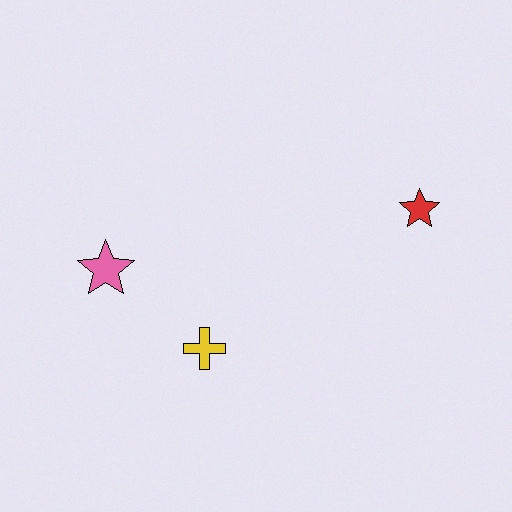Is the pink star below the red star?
Yes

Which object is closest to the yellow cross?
The pink star is closest to the yellow cross.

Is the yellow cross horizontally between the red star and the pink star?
Yes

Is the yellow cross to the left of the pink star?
No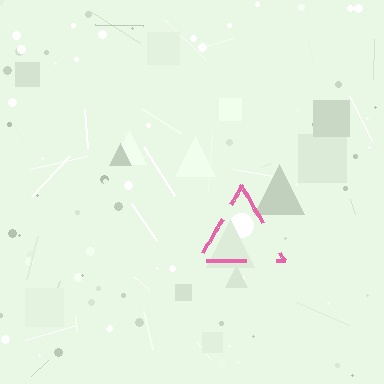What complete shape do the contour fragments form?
The contour fragments form a triangle.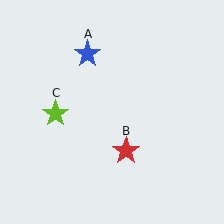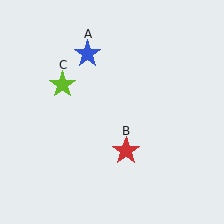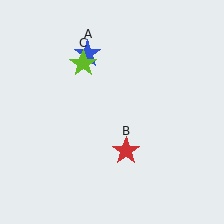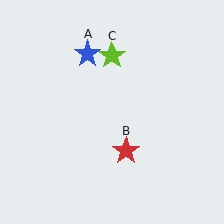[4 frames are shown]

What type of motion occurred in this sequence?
The lime star (object C) rotated clockwise around the center of the scene.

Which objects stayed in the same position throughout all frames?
Blue star (object A) and red star (object B) remained stationary.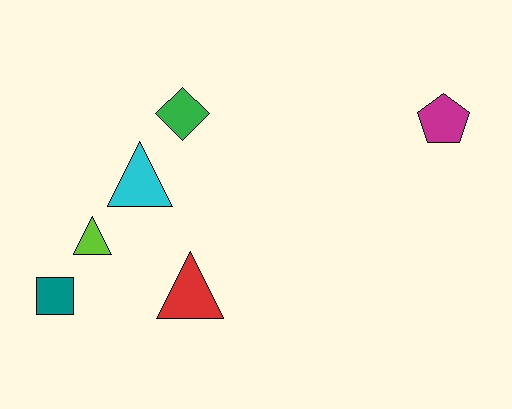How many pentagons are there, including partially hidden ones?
There is 1 pentagon.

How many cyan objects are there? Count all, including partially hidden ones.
There is 1 cyan object.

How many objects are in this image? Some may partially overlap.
There are 6 objects.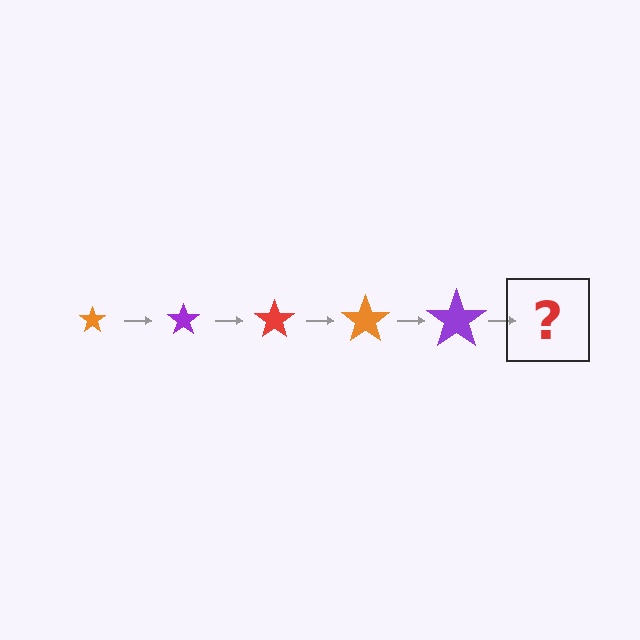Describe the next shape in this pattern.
It should be a red star, larger than the previous one.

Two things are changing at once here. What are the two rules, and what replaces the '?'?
The two rules are that the star grows larger each step and the color cycles through orange, purple, and red. The '?' should be a red star, larger than the previous one.